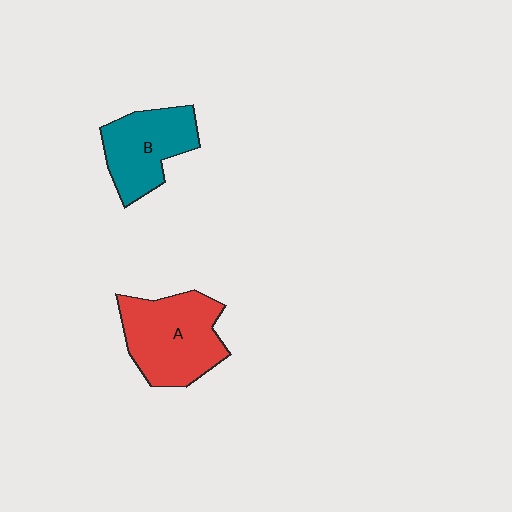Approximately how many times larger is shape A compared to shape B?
Approximately 1.3 times.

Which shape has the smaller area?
Shape B (teal).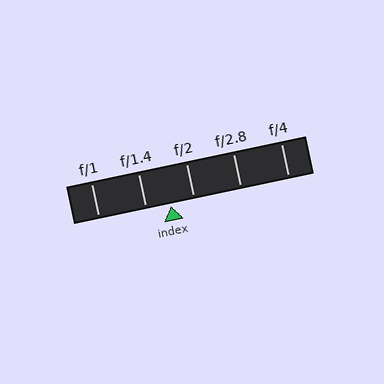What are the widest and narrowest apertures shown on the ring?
The widest aperture shown is f/1 and the narrowest is f/4.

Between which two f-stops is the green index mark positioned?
The index mark is between f/1.4 and f/2.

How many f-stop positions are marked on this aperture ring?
There are 5 f-stop positions marked.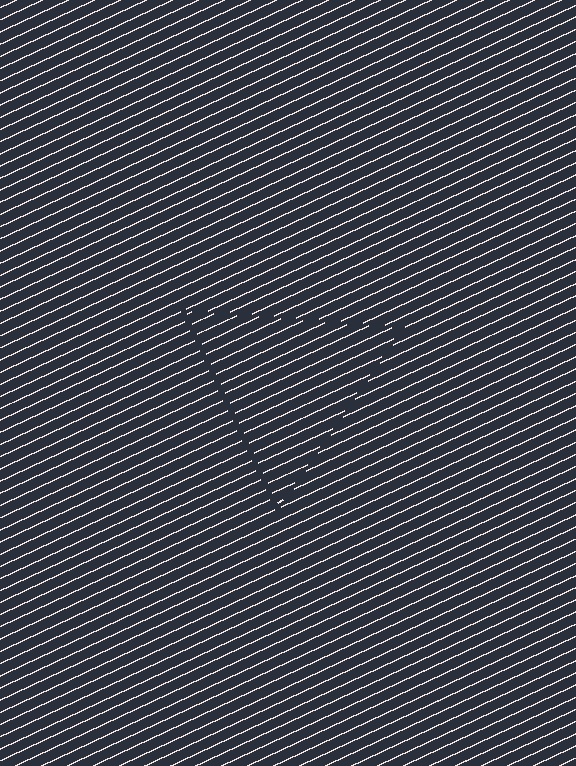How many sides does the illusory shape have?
3 sides — the line-ends trace a triangle.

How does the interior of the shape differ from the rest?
The interior of the shape contains the same grating, shifted by half a period — the contour is defined by the phase discontinuity where line-ends from the inner and outer gratings abut.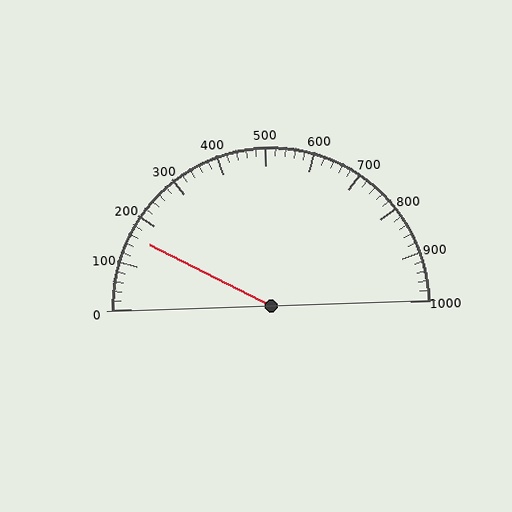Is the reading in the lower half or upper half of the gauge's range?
The reading is in the lower half of the range (0 to 1000).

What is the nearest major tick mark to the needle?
The nearest major tick mark is 200.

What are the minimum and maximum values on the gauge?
The gauge ranges from 0 to 1000.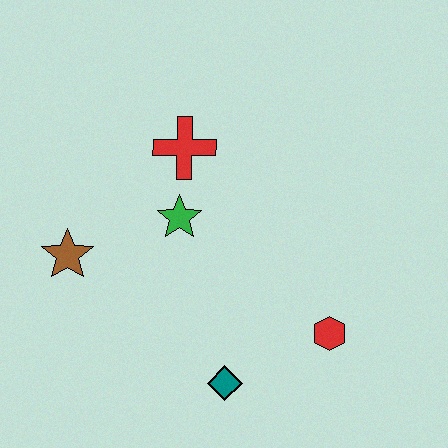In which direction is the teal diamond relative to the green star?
The teal diamond is below the green star.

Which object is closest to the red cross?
The green star is closest to the red cross.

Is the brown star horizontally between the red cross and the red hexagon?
No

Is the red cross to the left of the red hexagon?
Yes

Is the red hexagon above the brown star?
No